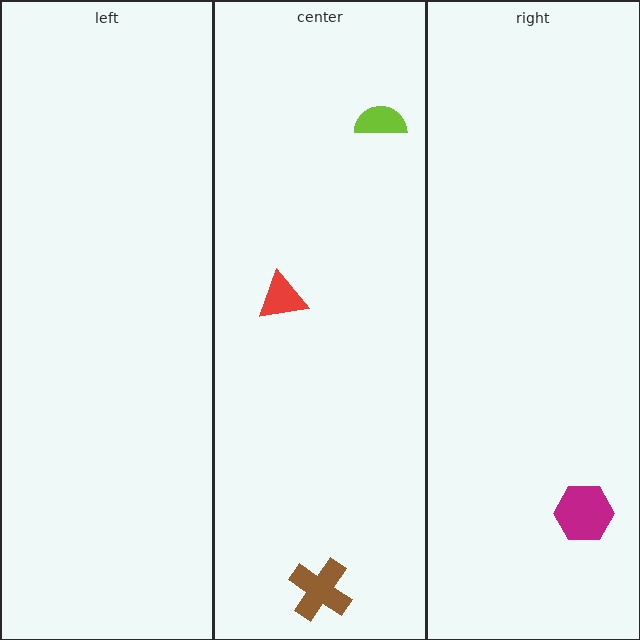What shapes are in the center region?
The brown cross, the red triangle, the lime semicircle.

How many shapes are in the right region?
1.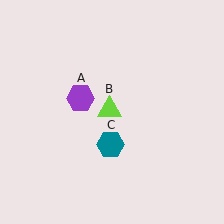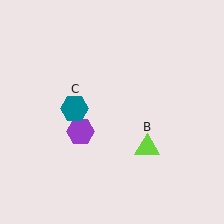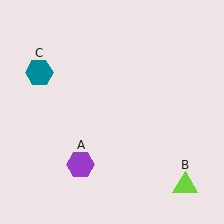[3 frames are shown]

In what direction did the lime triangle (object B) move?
The lime triangle (object B) moved down and to the right.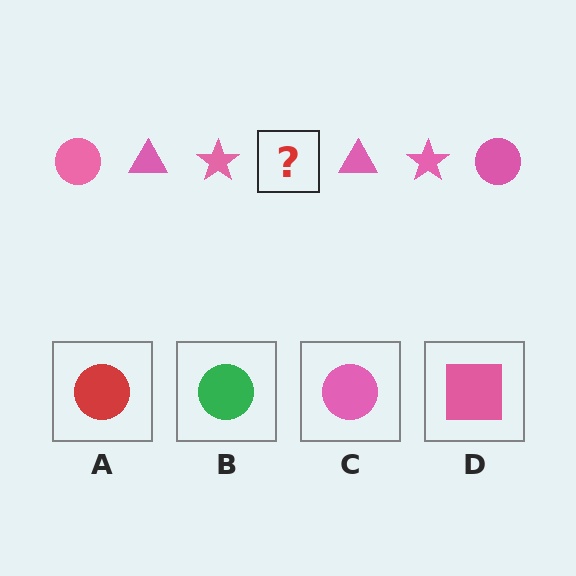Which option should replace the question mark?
Option C.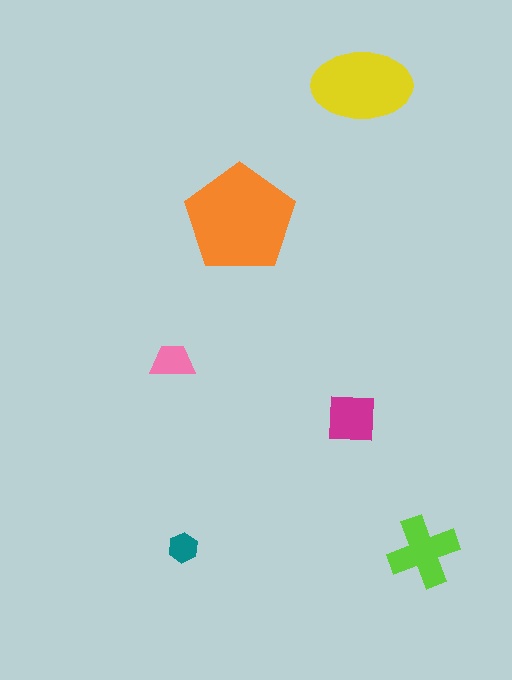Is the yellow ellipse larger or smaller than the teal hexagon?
Larger.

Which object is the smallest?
The teal hexagon.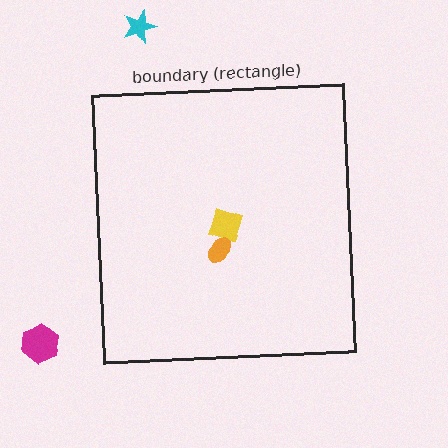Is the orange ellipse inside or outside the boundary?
Inside.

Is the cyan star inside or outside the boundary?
Outside.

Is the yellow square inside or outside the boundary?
Inside.